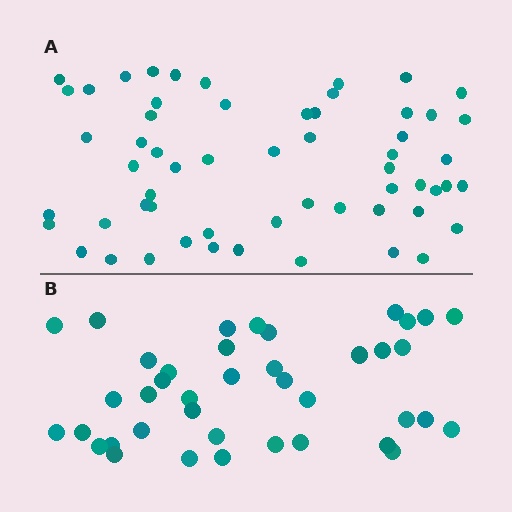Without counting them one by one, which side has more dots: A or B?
Region A (the top region) has more dots.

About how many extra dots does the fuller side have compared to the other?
Region A has approximately 20 more dots than region B.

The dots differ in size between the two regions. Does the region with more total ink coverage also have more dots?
No. Region B has more total ink coverage because its dots are larger, but region A actually contains more individual dots. Total area can be misleading — the number of items is what matters here.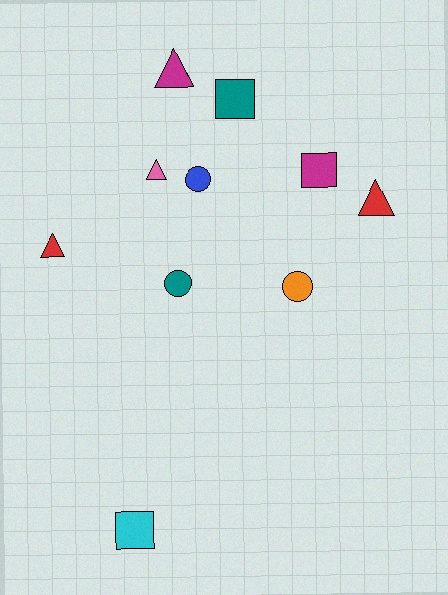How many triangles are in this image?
There are 4 triangles.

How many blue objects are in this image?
There is 1 blue object.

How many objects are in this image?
There are 10 objects.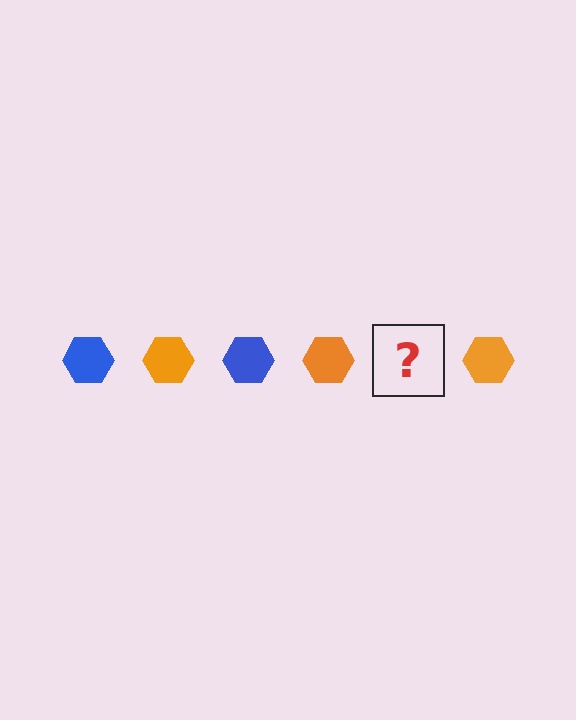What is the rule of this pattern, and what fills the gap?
The rule is that the pattern cycles through blue, orange hexagons. The gap should be filled with a blue hexagon.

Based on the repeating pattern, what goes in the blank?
The blank should be a blue hexagon.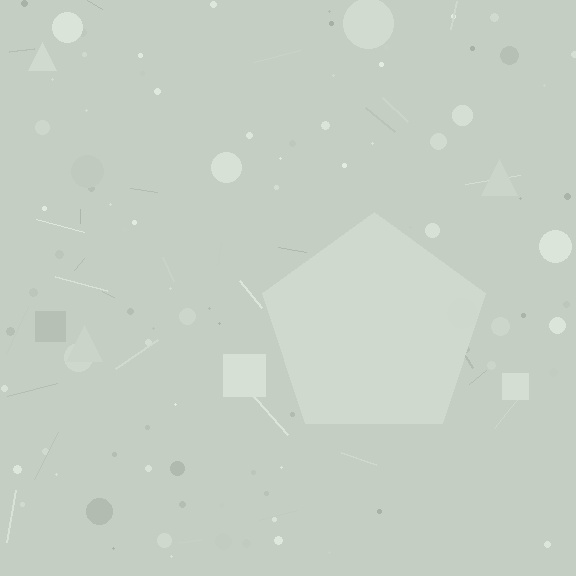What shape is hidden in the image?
A pentagon is hidden in the image.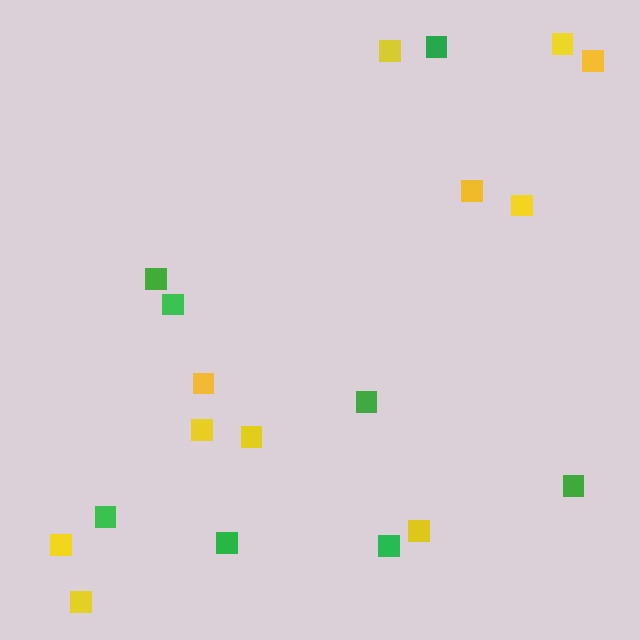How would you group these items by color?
There are 2 groups: one group of yellow squares (11) and one group of green squares (8).